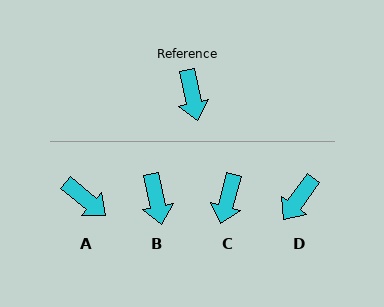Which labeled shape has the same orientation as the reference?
B.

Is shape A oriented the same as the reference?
No, it is off by about 37 degrees.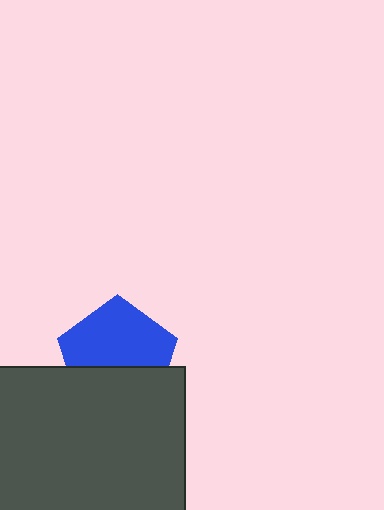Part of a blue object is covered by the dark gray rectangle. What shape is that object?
It is a pentagon.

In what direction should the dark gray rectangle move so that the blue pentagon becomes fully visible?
The dark gray rectangle should move down. That is the shortest direction to clear the overlap and leave the blue pentagon fully visible.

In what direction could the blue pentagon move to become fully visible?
The blue pentagon could move up. That would shift it out from behind the dark gray rectangle entirely.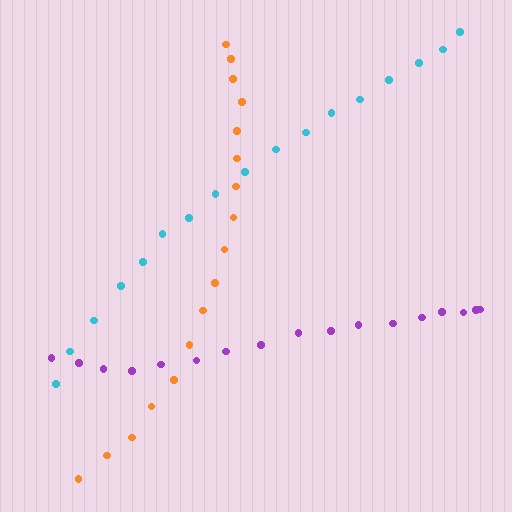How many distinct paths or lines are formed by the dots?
There are 3 distinct paths.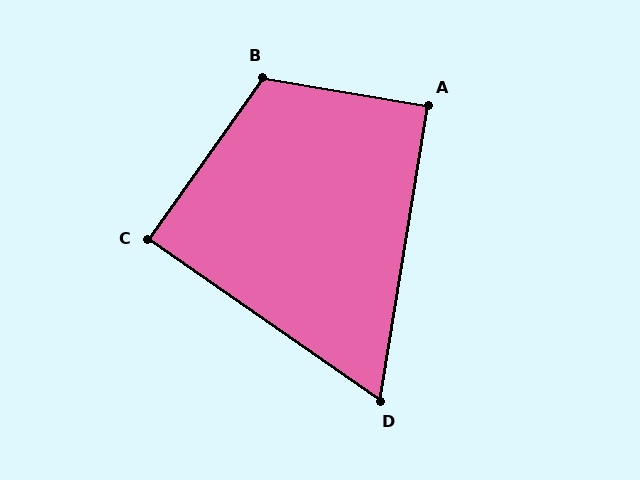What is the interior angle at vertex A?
Approximately 91 degrees (approximately right).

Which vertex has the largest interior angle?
B, at approximately 116 degrees.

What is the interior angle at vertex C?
Approximately 89 degrees (approximately right).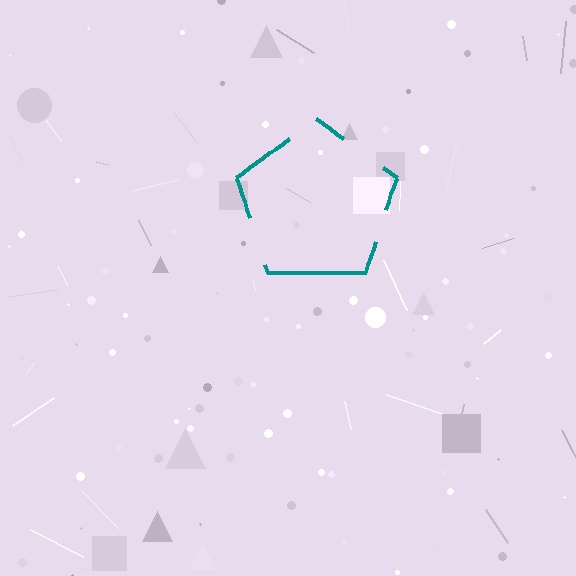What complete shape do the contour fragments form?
The contour fragments form a pentagon.